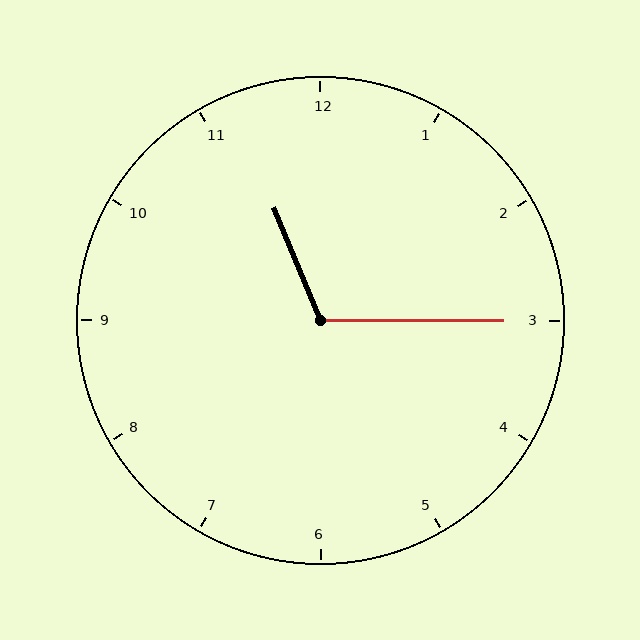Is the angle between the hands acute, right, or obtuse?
It is obtuse.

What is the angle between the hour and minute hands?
Approximately 112 degrees.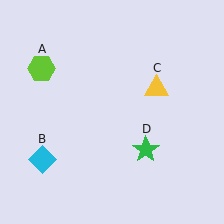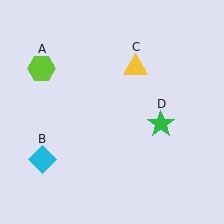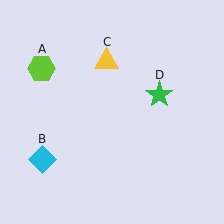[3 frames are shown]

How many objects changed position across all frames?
2 objects changed position: yellow triangle (object C), green star (object D).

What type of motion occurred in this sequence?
The yellow triangle (object C), green star (object D) rotated counterclockwise around the center of the scene.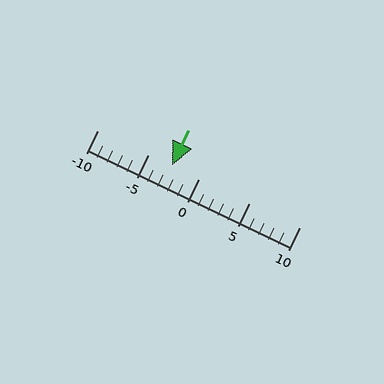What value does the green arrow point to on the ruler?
The green arrow points to approximately -3.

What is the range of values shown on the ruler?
The ruler shows values from -10 to 10.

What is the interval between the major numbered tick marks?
The major tick marks are spaced 5 units apart.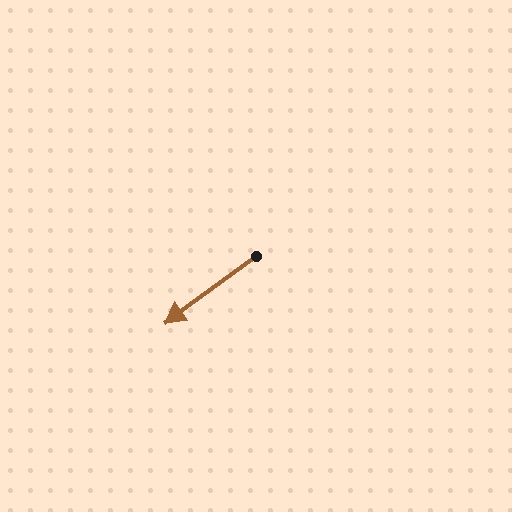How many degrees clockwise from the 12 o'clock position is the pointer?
Approximately 234 degrees.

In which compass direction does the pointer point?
Southwest.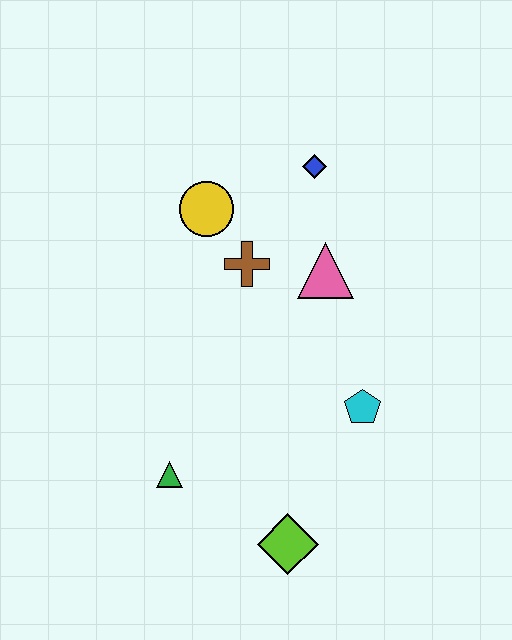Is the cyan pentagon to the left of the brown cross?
No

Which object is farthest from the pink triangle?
The lime diamond is farthest from the pink triangle.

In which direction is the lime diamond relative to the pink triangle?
The lime diamond is below the pink triangle.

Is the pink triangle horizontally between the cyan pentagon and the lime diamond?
Yes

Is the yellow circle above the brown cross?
Yes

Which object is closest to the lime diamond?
The green triangle is closest to the lime diamond.